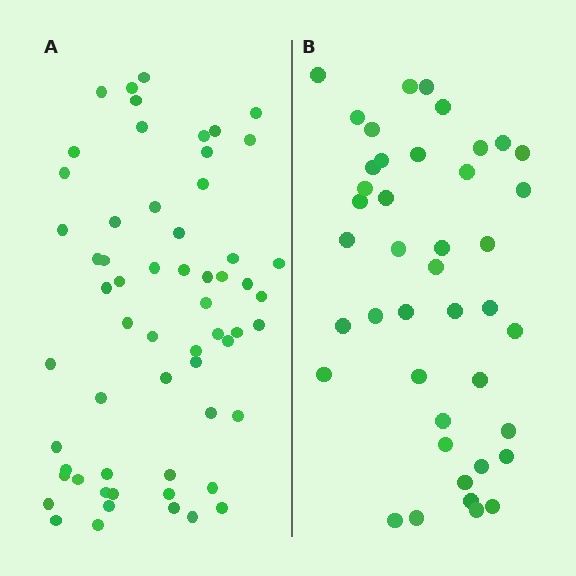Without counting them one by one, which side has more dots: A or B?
Region A (the left region) has more dots.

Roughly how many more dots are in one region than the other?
Region A has approximately 20 more dots than region B.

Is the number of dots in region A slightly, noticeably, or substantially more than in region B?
Region A has noticeably more, but not dramatically so. The ratio is roughly 1.4 to 1.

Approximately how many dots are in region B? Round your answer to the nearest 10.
About 40 dots. (The exact count is 42, which rounds to 40.)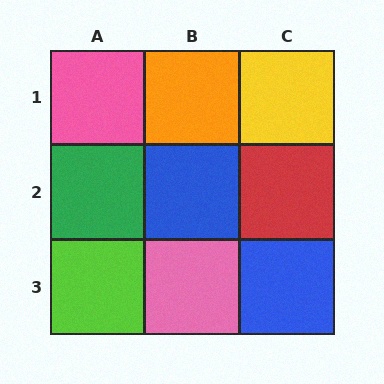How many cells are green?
1 cell is green.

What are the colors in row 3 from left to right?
Lime, pink, blue.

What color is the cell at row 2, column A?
Green.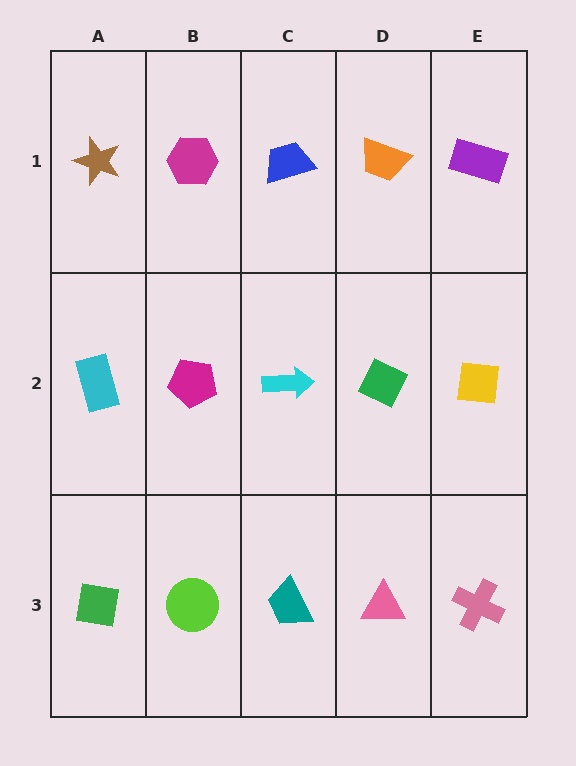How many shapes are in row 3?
5 shapes.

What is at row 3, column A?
A green square.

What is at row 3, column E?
A pink cross.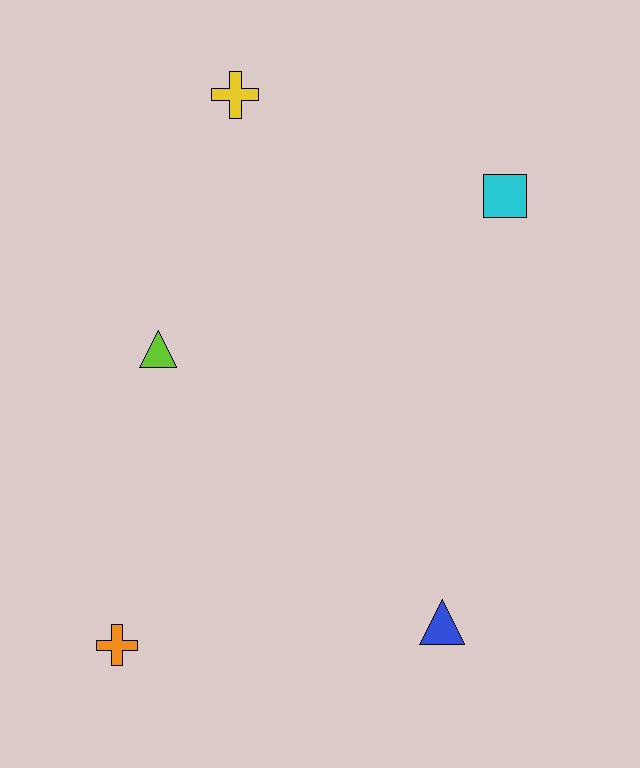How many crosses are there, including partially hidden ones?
There are 2 crosses.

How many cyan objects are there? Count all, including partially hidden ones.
There is 1 cyan object.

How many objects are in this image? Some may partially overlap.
There are 5 objects.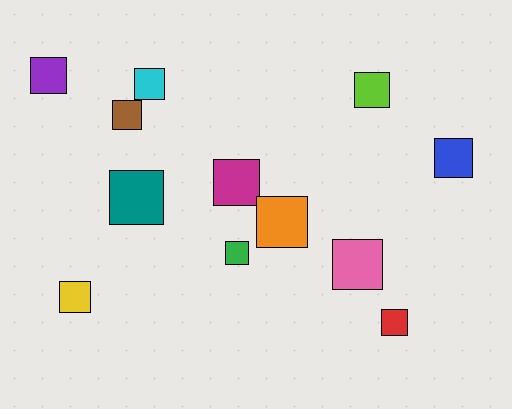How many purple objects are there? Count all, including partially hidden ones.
There is 1 purple object.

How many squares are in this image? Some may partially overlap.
There are 12 squares.